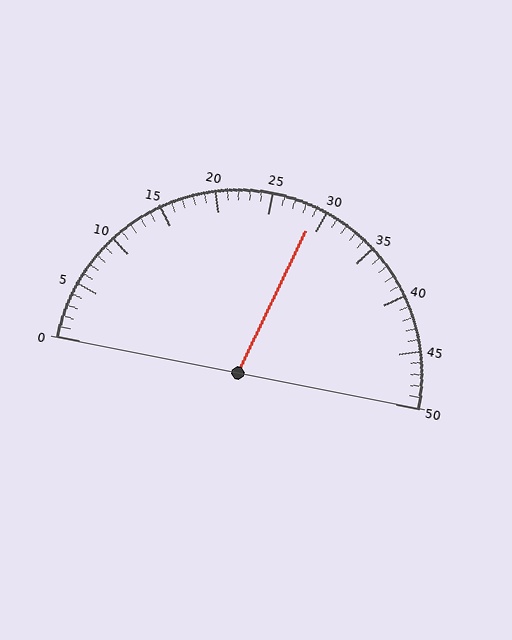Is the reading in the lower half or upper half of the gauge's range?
The reading is in the upper half of the range (0 to 50).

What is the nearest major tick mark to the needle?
The nearest major tick mark is 30.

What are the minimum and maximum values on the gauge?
The gauge ranges from 0 to 50.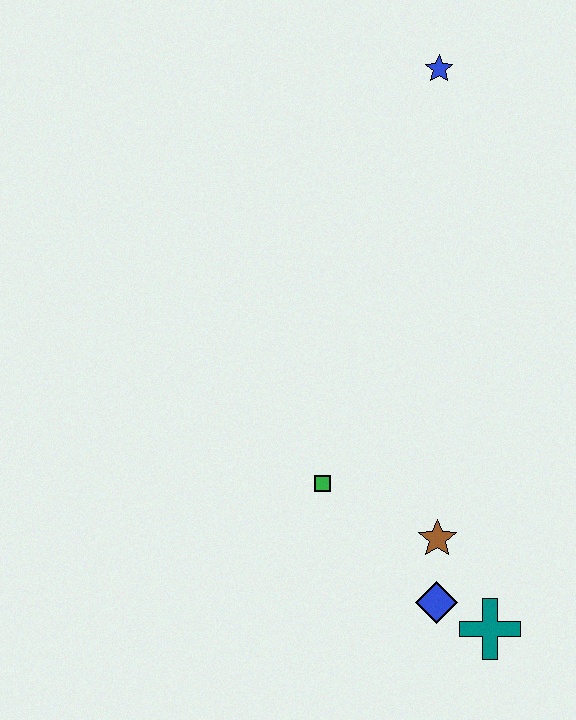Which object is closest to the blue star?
The green square is closest to the blue star.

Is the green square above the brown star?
Yes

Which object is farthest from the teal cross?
The blue star is farthest from the teal cross.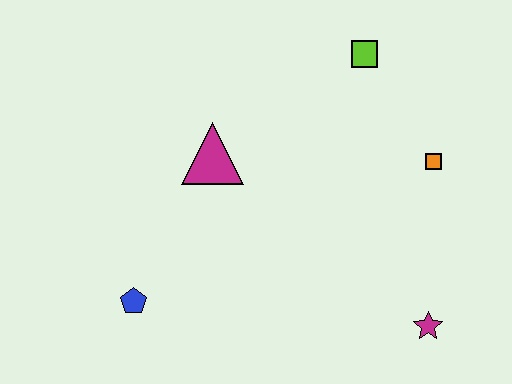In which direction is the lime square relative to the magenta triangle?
The lime square is to the right of the magenta triangle.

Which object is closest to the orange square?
The lime square is closest to the orange square.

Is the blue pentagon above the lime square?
No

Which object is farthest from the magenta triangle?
The magenta star is farthest from the magenta triangle.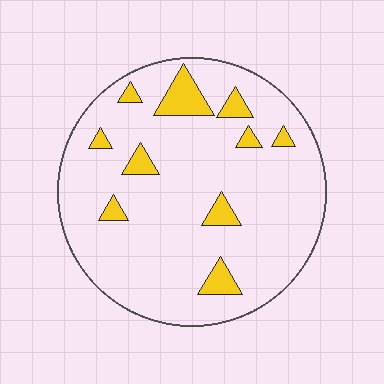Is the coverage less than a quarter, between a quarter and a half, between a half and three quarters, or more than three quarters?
Less than a quarter.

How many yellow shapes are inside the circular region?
10.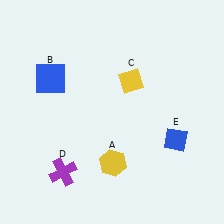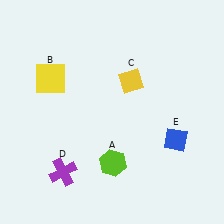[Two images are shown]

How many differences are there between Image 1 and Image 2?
There are 2 differences between the two images.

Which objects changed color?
A changed from yellow to lime. B changed from blue to yellow.